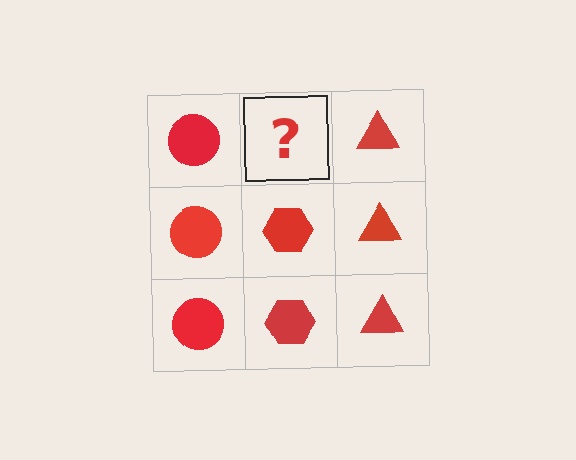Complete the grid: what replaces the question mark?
The question mark should be replaced with a red hexagon.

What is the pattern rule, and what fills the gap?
The rule is that each column has a consistent shape. The gap should be filled with a red hexagon.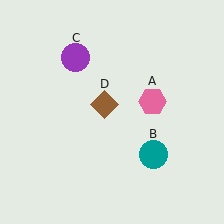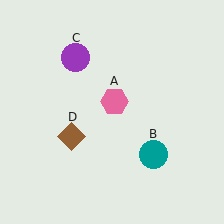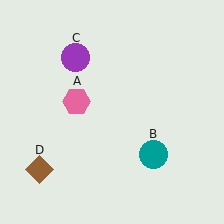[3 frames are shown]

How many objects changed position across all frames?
2 objects changed position: pink hexagon (object A), brown diamond (object D).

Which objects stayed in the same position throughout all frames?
Teal circle (object B) and purple circle (object C) remained stationary.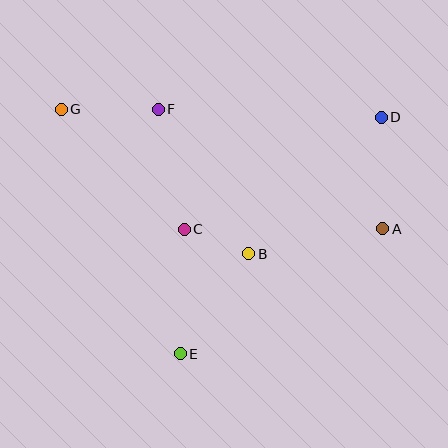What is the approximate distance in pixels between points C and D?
The distance between C and D is approximately 227 pixels.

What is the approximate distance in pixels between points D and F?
The distance between D and F is approximately 223 pixels.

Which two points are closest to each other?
Points B and C are closest to each other.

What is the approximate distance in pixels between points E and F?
The distance between E and F is approximately 246 pixels.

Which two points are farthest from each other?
Points A and G are farthest from each other.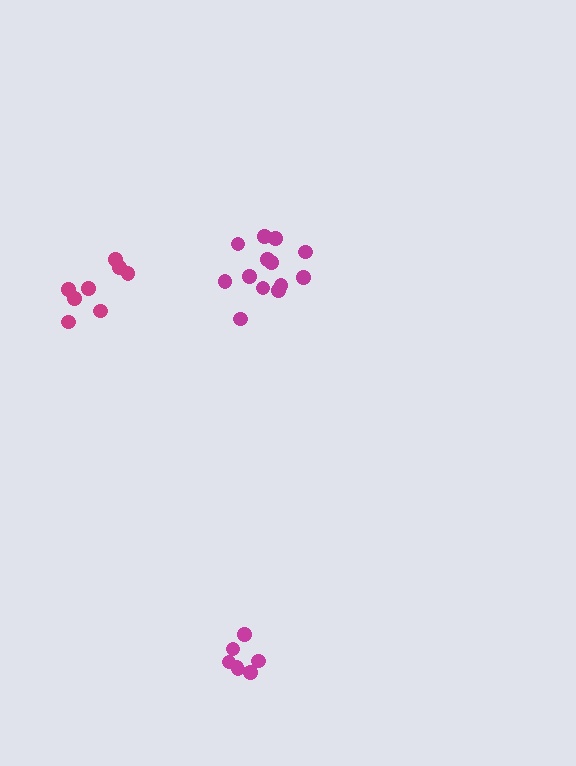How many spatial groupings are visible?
There are 3 spatial groupings.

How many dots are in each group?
Group 1: 7 dots, Group 2: 13 dots, Group 3: 8 dots (28 total).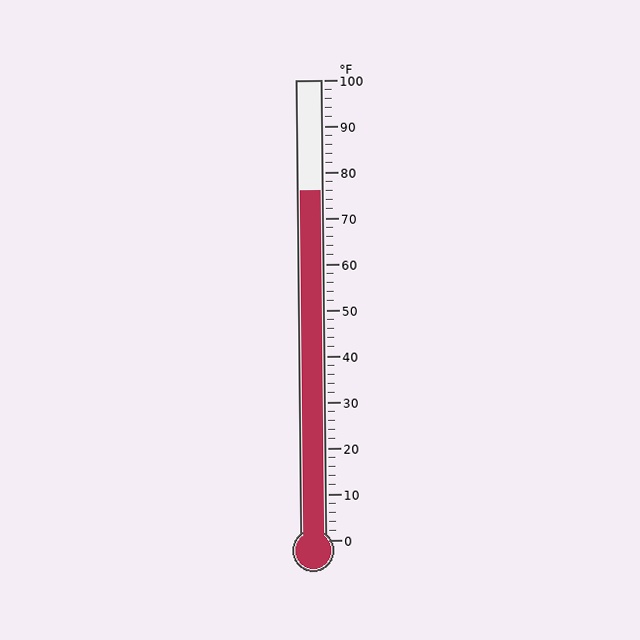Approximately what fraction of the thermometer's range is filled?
The thermometer is filled to approximately 75% of its range.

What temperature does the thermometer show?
The thermometer shows approximately 76°F.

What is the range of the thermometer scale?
The thermometer scale ranges from 0°F to 100°F.